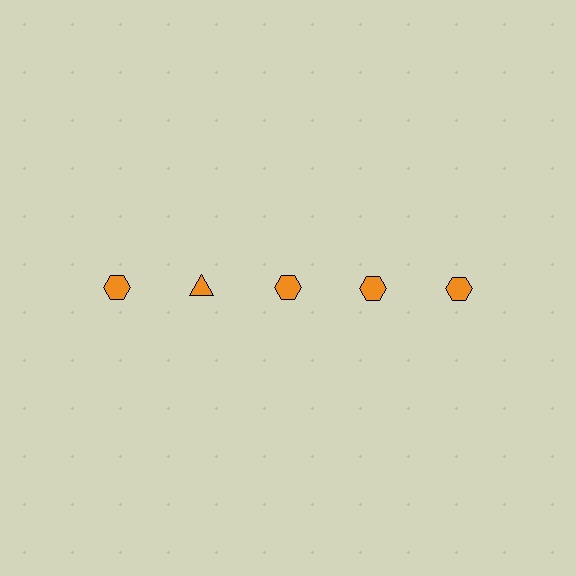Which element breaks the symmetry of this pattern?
The orange triangle in the top row, second from left column breaks the symmetry. All other shapes are orange hexagons.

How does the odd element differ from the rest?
It has a different shape: triangle instead of hexagon.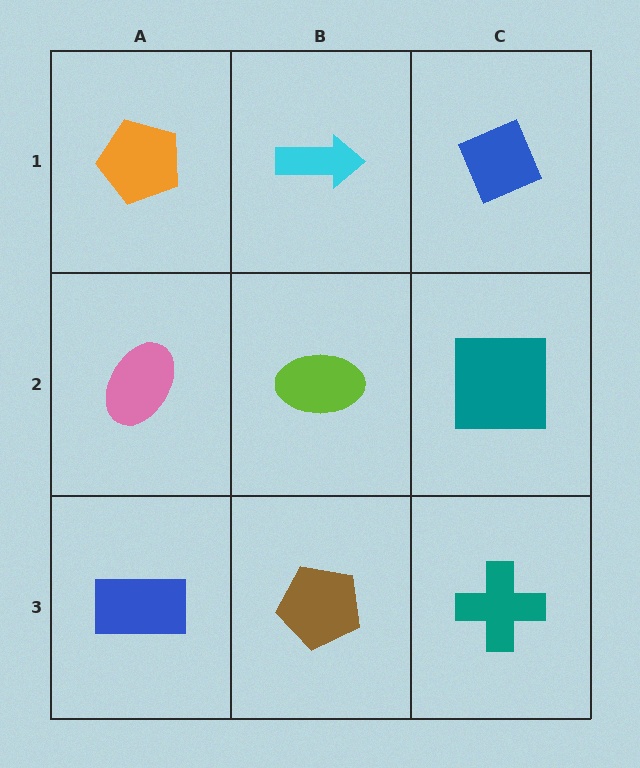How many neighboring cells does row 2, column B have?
4.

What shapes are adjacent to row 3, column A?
A pink ellipse (row 2, column A), a brown pentagon (row 3, column B).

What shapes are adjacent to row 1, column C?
A teal square (row 2, column C), a cyan arrow (row 1, column B).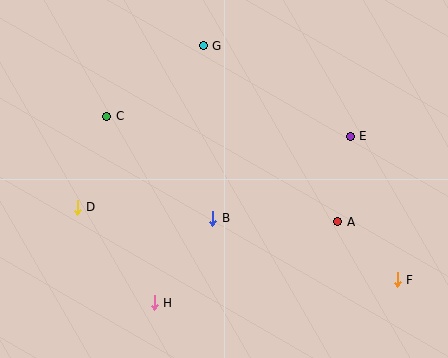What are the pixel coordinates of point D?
Point D is at (77, 207).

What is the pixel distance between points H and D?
The distance between H and D is 123 pixels.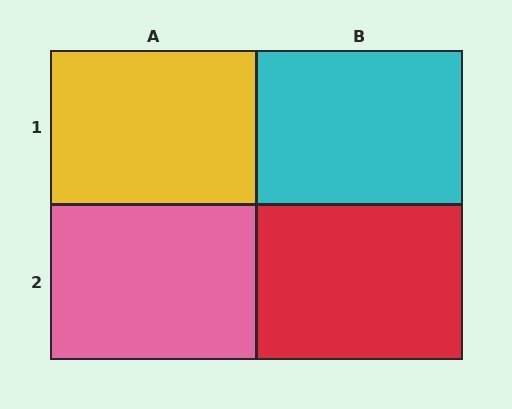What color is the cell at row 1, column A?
Yellow.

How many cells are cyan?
1 cell is cyan.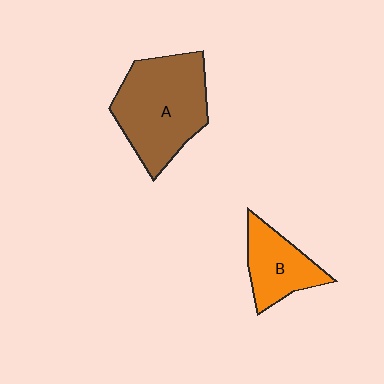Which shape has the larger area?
Shape A (brown).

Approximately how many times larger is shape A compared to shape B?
Approximately 1.9 times.